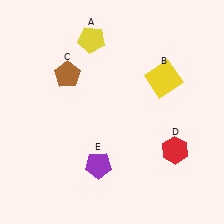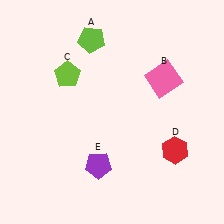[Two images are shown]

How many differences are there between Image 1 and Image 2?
There are 3 differences between the two images.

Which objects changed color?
A changed from yellow to lime. B changed from yellow to pink. C changed from brown to lime.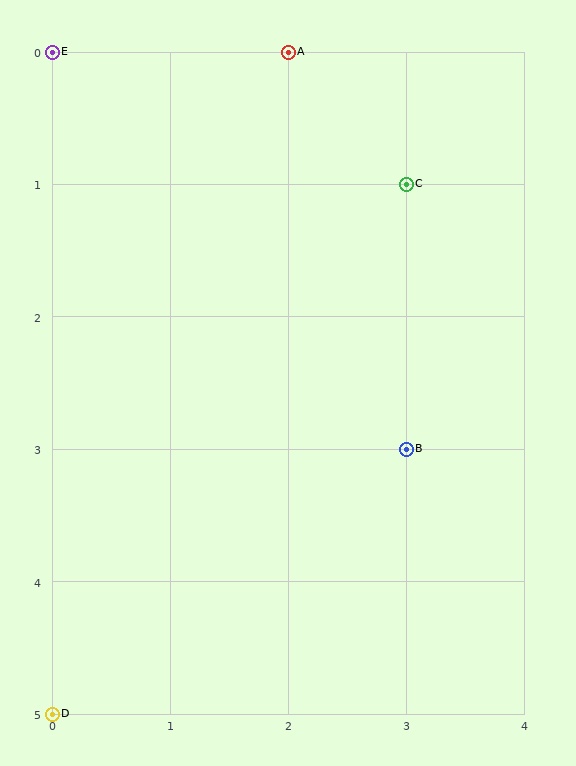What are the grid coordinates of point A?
Point A is at grid coordinates (2, 0).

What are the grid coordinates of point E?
Point E is at grid coordinates (0, 0).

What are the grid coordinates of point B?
Point B is at grid coordinates (3, 3).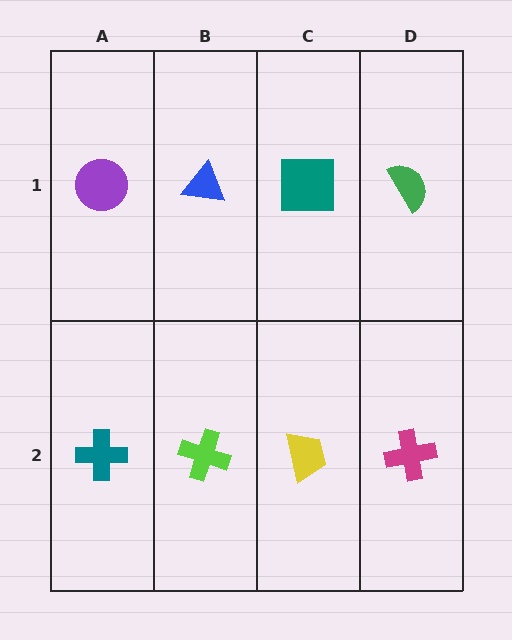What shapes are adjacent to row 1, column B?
A lime cross (row 2, column B), a purple circle (row 1, column A), a teal square (row 1, column C).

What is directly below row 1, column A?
A teal cross.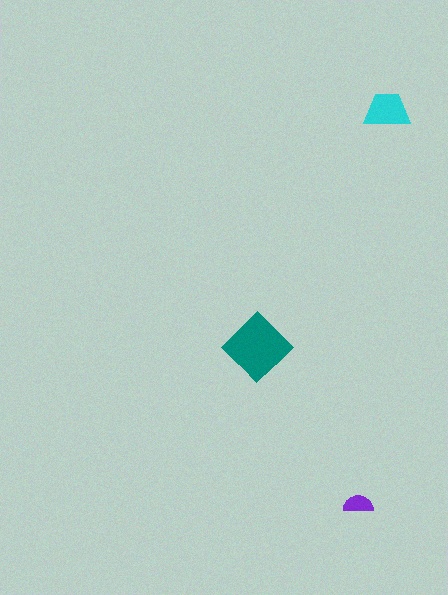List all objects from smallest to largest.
The purple semicircle, the cyan trapezoid, the teal diamond.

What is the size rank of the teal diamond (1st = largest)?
1st.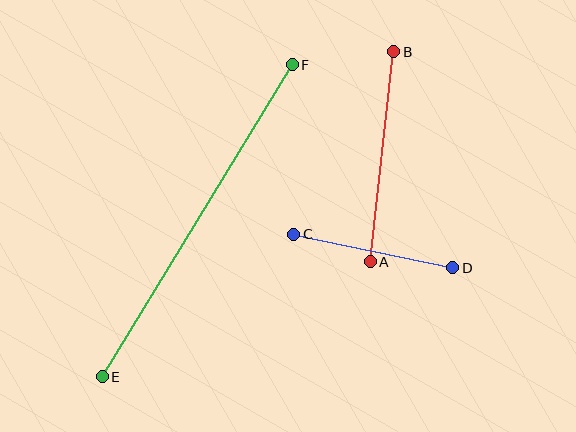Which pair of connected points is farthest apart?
Points E and F are farthest apart.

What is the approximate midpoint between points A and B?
The midpoint is at approximately (382, 157) pixels.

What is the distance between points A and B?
The distance is approximately 211 pixels.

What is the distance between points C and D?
The distance is approximately 162 pixels.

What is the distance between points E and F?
The distance is approximately 365 pixels.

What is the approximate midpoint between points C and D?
The midpoint is at approximately (373, 251) pixels.